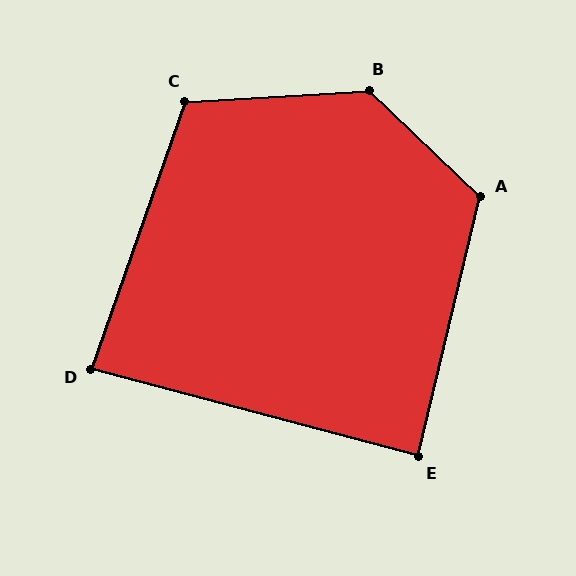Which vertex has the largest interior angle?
B, at approximately 133 degrees.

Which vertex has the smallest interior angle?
D, at approximately 86 degrees.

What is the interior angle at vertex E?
Approximately 88 degrees (approximately right).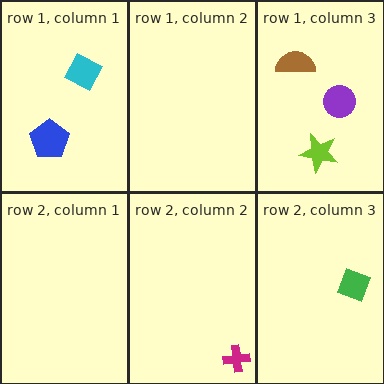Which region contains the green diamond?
The row 2, column 3 region.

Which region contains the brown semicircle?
The row 1, column 3 region.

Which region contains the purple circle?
The row 1, column 3 region.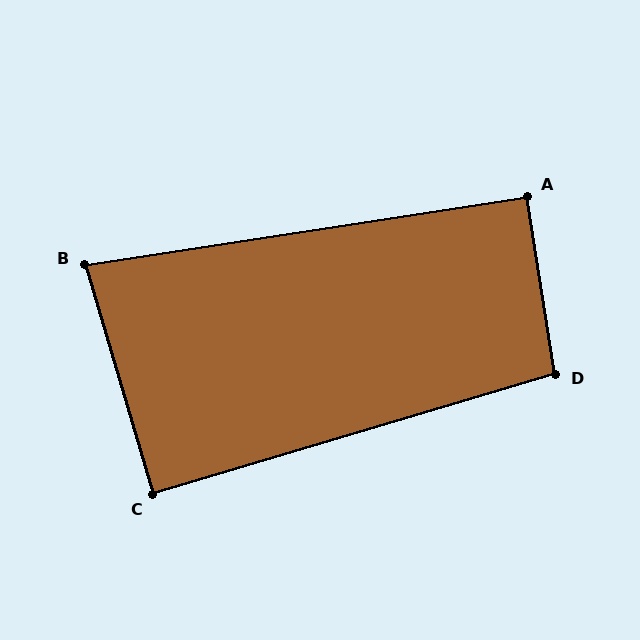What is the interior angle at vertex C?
Approximately 90 degrees (approximately right).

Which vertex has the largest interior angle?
D, at approximately 98 degrees.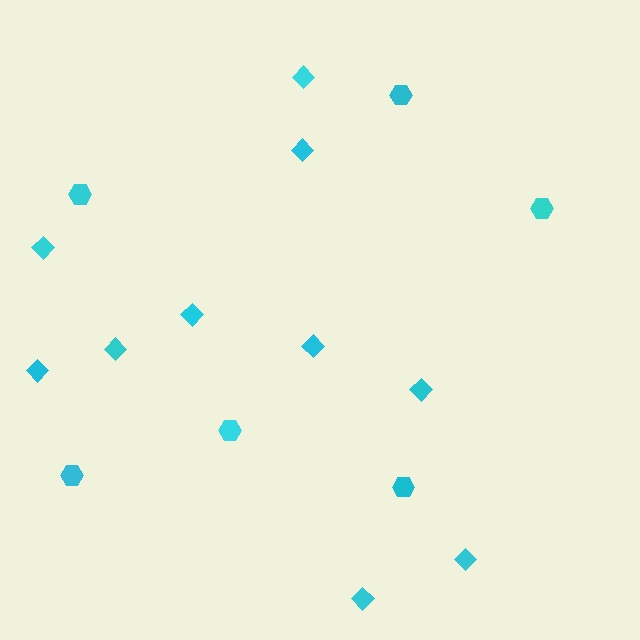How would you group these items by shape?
There are 2 groups: one group of diamonds (10) and one group of hexagons (6).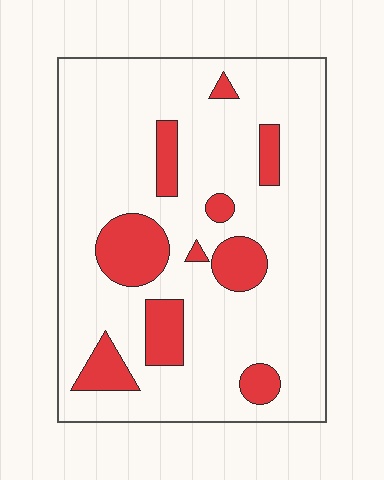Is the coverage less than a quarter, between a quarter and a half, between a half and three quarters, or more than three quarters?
Less than a quarter.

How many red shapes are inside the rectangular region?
10.